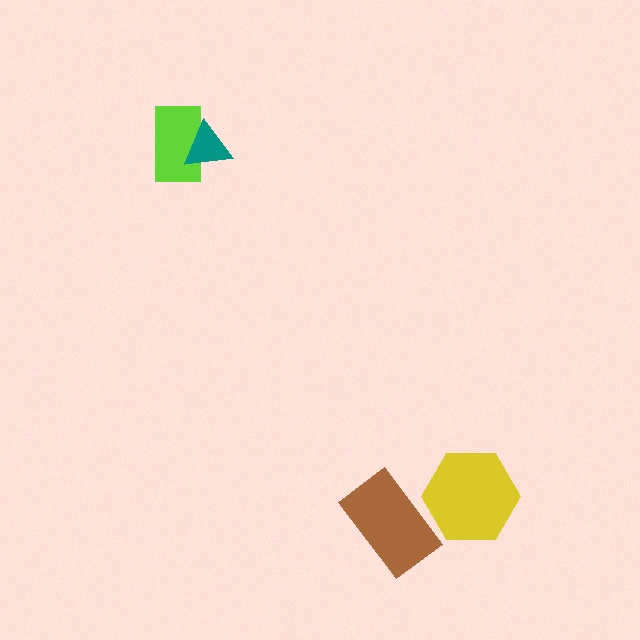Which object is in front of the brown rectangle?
The yellow hexagon is in front of the brown rectangle.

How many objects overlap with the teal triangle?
1 object overlaps with the teal triangle.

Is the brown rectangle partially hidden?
Yes, it is partially covered by another shape.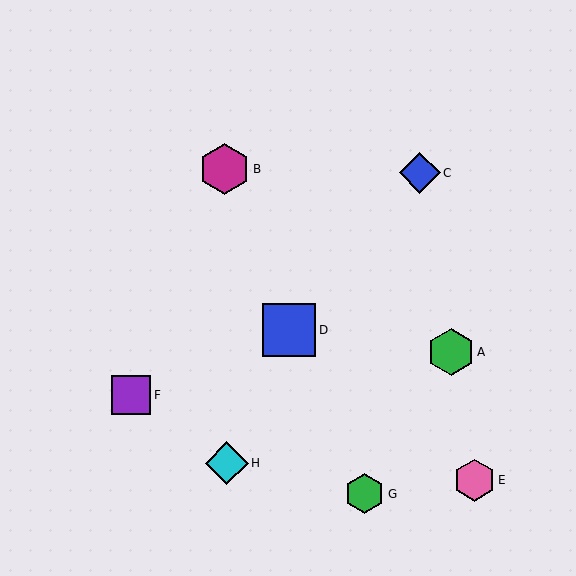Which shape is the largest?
The blue square (labeled D) is the largest.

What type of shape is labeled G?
Shape G is a green hexagon.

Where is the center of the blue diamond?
The center of the blue diamond is at (420, 173).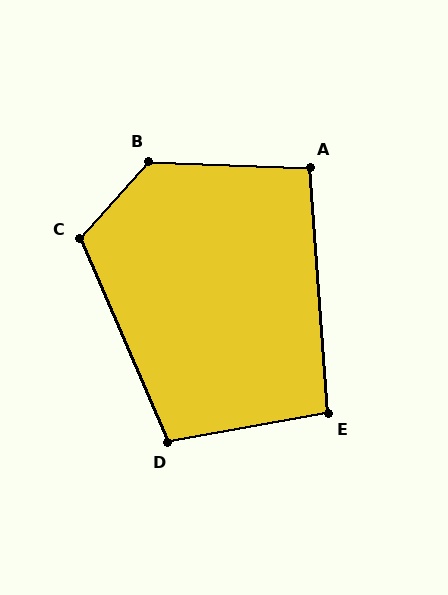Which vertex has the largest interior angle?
B, at approximately 129 degrees.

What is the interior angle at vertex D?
Approximately 103 degrees (obtuse).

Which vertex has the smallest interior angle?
E, at approximately 96 degrees.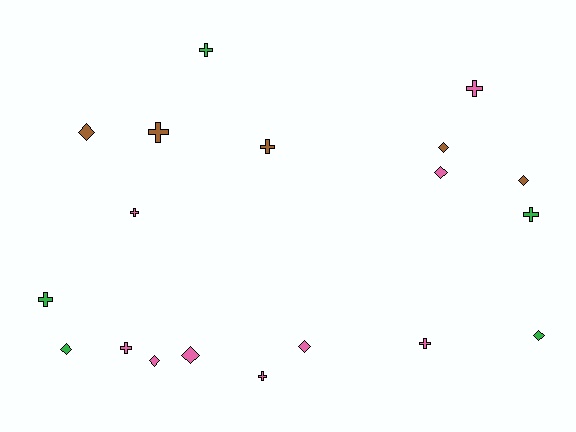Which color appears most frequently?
Pink, with 9 objects.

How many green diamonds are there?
There are 2 green diamonds.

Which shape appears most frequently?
Cross, with 10 objects.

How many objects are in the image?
There are 19 objects.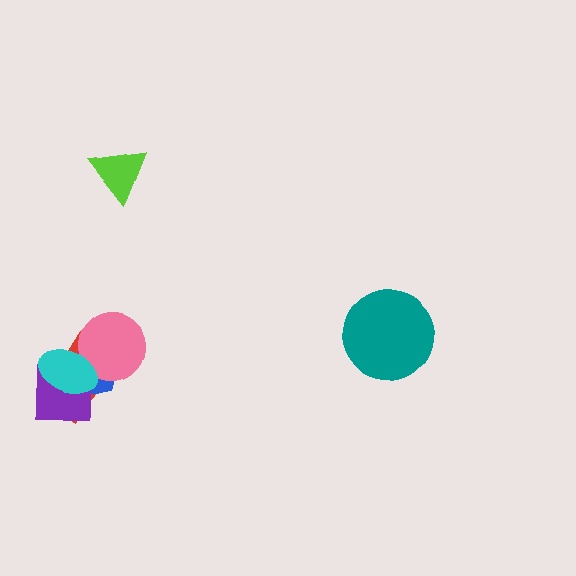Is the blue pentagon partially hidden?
Yes, it is partially covered by another shape.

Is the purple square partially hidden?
Yes, it is partially covered by another shape.